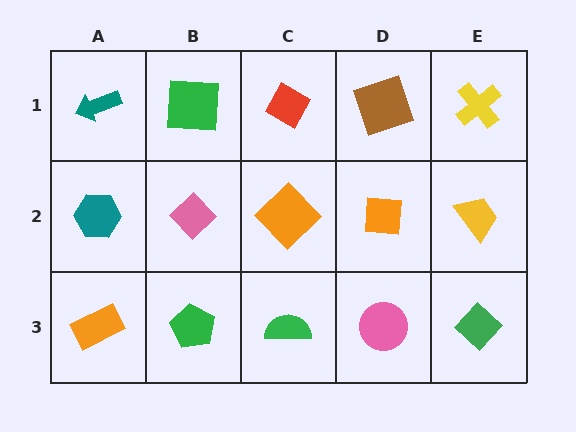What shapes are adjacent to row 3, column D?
An orange square (row 2, column D), a green semicircle (row 3, column C), a green diamond (row 3, column E).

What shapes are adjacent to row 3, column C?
An orange diamond (row 2, column C), a green pentagon (row 3, column B), a pink circle (row 3, column D).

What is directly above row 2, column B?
A green square.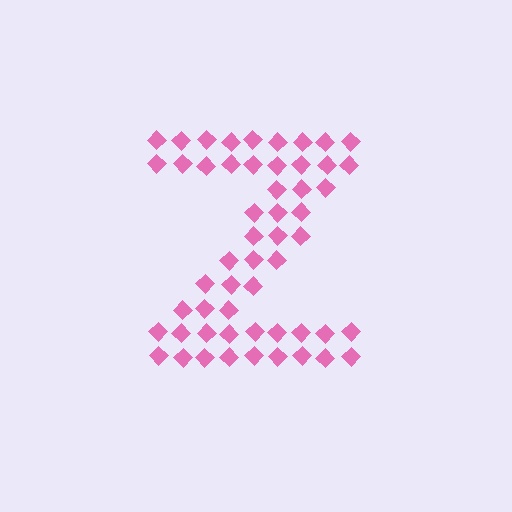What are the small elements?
The small elements are diamonds.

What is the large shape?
The large shape is the letter Z.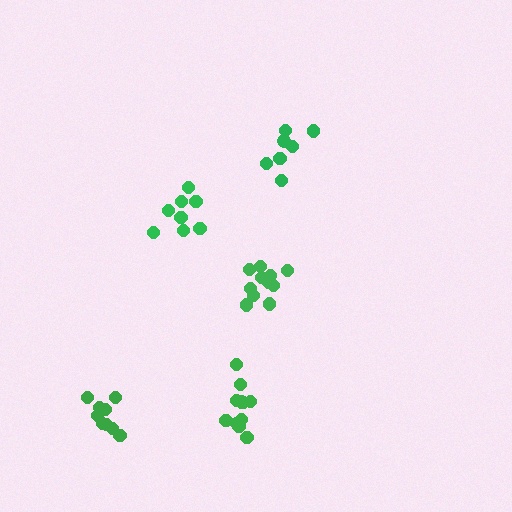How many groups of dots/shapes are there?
There are 5 groups.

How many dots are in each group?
Group 1: 7 dots, Group 2: 11 dots, Group 3: 9 dots, Group 4: 8 dots, Group 5: 11 dots (46 total).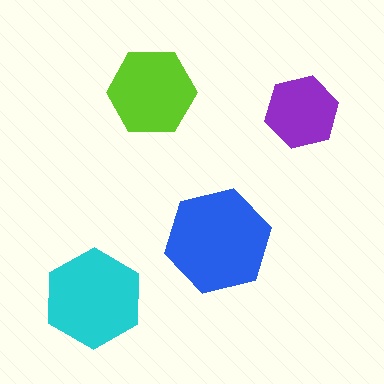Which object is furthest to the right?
The purple hexagon is rightmost.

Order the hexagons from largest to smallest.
the blue one, the cyan one, the lime one, the purple one.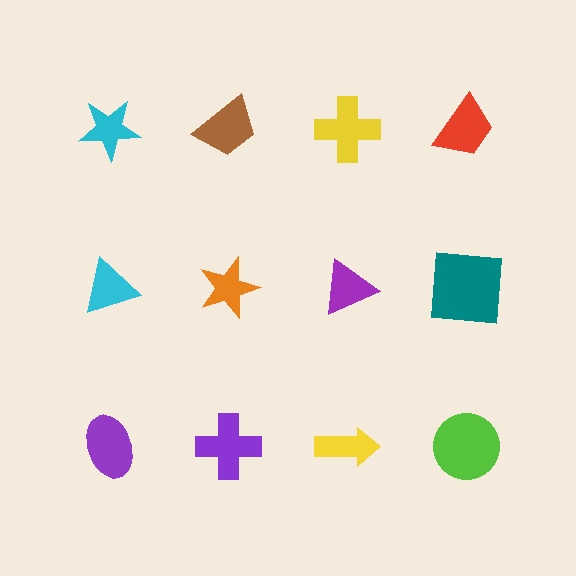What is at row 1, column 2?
A brown trapezoid.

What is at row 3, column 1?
A purple ellipse.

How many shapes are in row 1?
4 shapes.